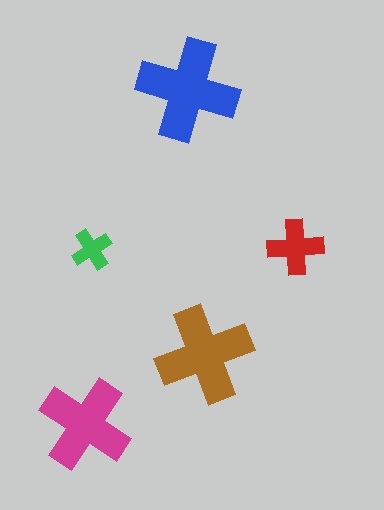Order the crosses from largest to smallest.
the blue one, the brown one, the magenta one, the red one, the green one.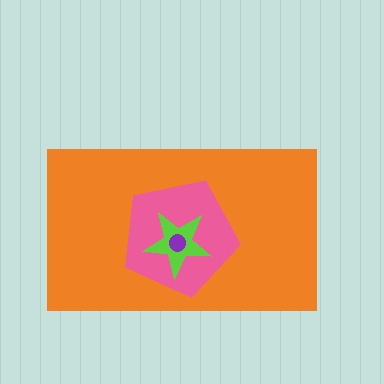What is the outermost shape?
The orange rectangle.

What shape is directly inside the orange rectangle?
The pink pentagon.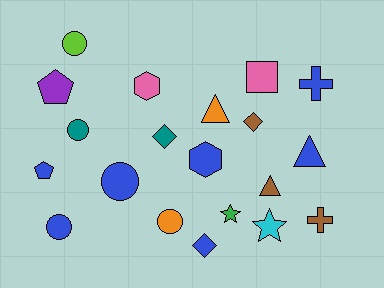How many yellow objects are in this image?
There are no yellow objects.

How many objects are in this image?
There are 20 objects.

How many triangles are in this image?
There are 3 triangles.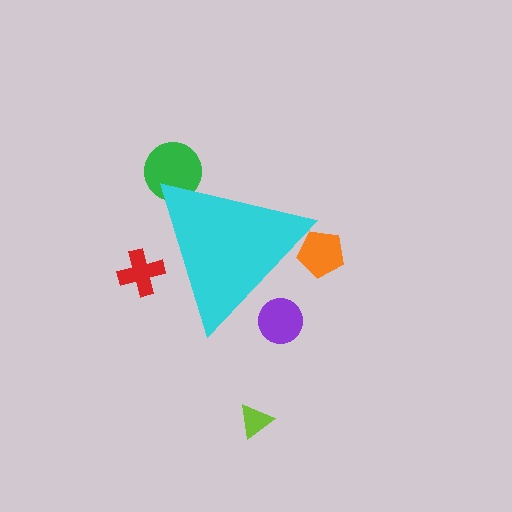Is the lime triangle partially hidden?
No, the lime triangle is fully visible.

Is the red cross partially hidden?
Yes, the red cross is partially hidden behind the cyan triangle.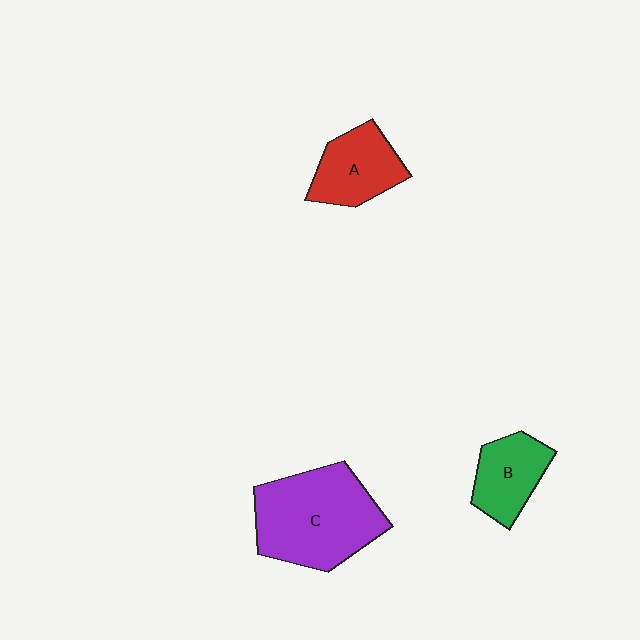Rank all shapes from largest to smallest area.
From largest to smallest: C (purple), A (red), B (green).